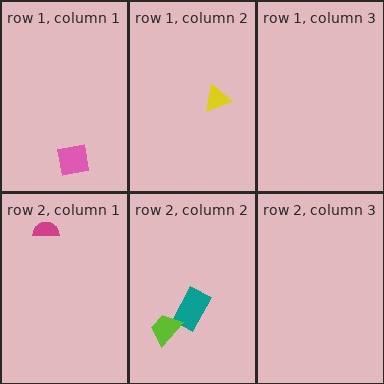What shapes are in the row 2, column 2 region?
The teal rectangle, the lime trapezoid.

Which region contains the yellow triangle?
The row 1, column 2 region.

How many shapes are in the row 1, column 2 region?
1.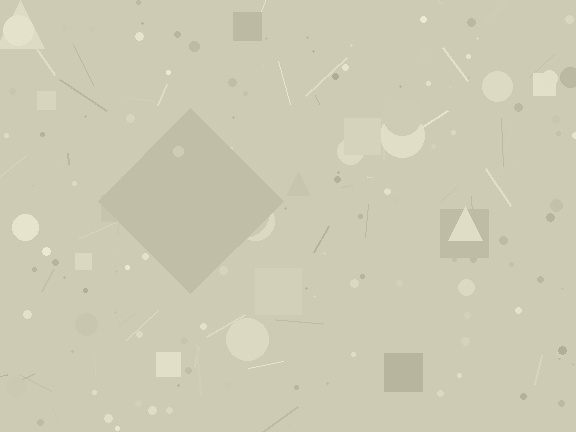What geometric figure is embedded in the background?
A diamond is embedded in the background.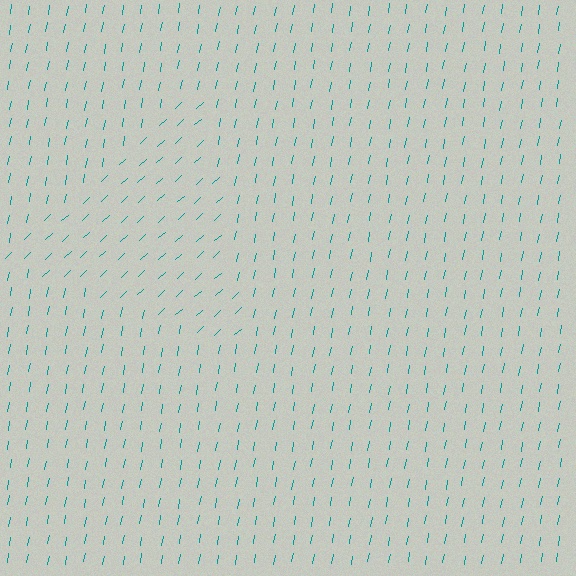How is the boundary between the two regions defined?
The boundary is defined purely by a change in line orientation (approximately 37 degrees difference). All lines are the same color and thickness.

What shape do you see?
I see a triangle.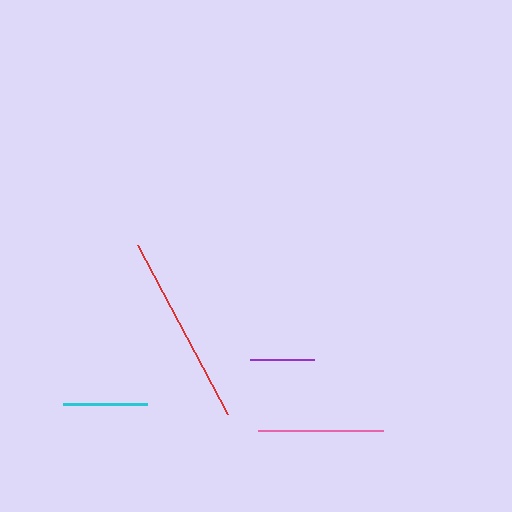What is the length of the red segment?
The red segment is approximately 192 pixels long.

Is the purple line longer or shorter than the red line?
The red line is longer than the purple line.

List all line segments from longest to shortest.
From longest to shortest: red, pink, cyan, purple.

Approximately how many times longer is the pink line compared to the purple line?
The pink line is approximately 1.9 times the length of the purple line.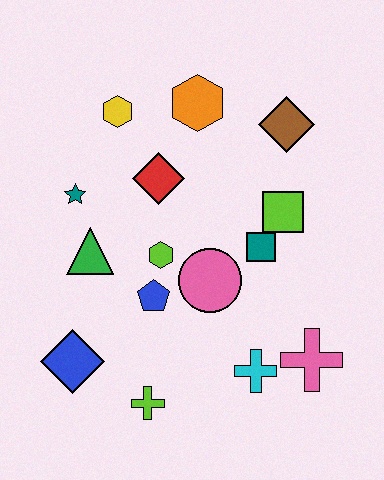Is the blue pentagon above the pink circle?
No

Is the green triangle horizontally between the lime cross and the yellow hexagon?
No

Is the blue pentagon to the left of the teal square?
Yes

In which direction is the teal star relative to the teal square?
The teal star is to the left of the teal square.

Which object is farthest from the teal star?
The pink cross is farthest from the teal star.